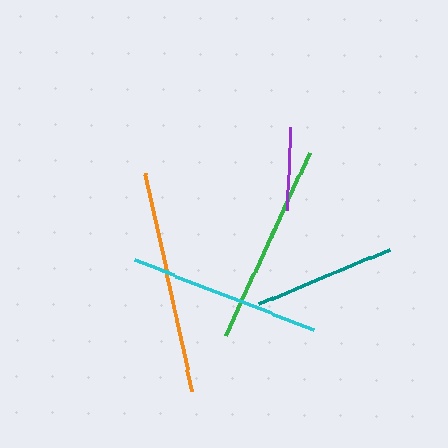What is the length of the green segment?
The green segment is approximately 201 pixels long.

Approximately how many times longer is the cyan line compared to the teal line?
The cyan line is approximately 1.4 times the length of the teal line.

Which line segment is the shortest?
The purple line is the shortest at approximately 84 pixels.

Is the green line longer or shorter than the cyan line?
The green line is longer than the cyan line.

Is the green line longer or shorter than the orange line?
The orange line is longer than the green line.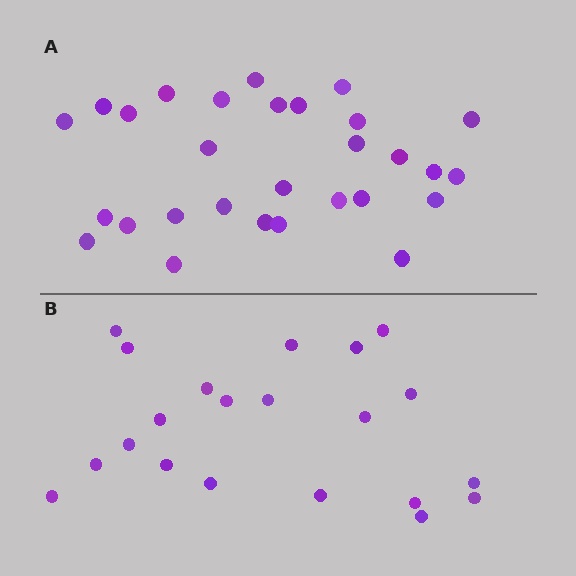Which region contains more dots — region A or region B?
Region A (the top region) has more dots.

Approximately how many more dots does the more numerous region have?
Region A has roughly 8 or so more dots than region B.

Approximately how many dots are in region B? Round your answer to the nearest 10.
About 20 dots. (The exact count is 21, which rounds to 20.)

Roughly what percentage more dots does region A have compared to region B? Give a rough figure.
About 40% more.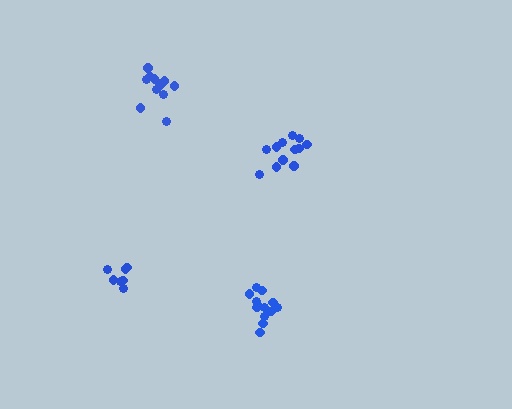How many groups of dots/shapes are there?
There are 4 groups.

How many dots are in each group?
Group 1: 12 dots, Group 2: 13 dots, Group 3: 7 dots, Group 4: 12 dots (44 total).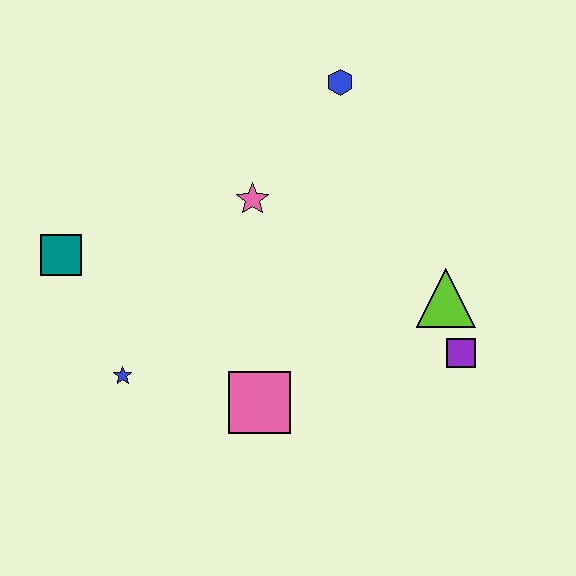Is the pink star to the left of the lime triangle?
Yes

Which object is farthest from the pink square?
The blue hexagon is farthest from the pink square.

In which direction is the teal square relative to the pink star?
The teal square is to the left of the pink star.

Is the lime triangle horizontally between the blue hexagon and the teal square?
No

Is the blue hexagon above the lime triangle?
Yes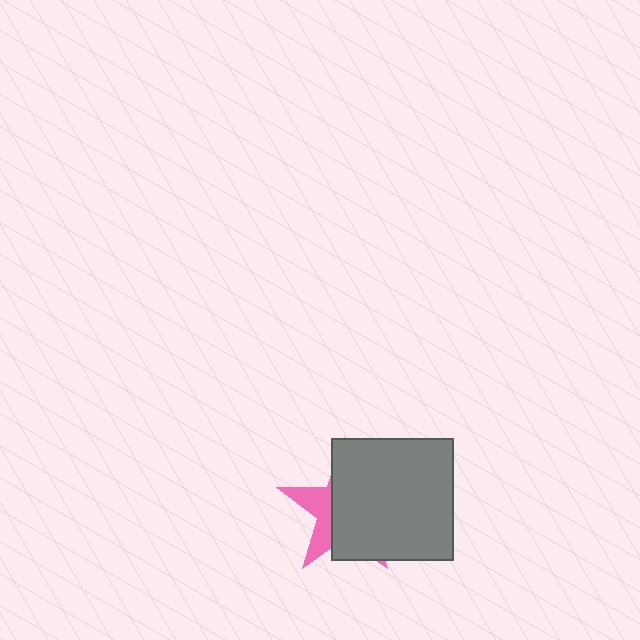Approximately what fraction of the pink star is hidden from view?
Roughly 68% of the pink star is hidden behind the gray square.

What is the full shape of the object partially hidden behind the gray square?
The partially hidden object is a pink star.